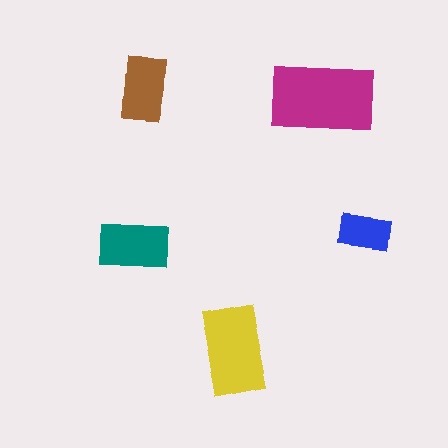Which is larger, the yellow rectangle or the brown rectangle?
The yellow one.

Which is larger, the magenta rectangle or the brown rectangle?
The magenta one.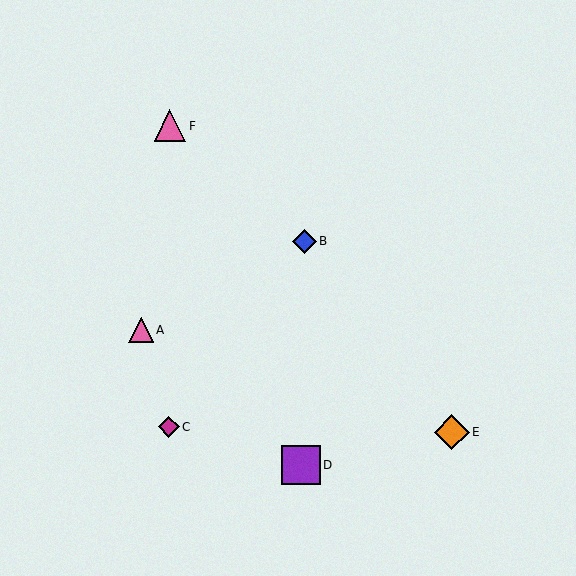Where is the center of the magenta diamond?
The center of the magenta diamond is at (169, 427).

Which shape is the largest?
The purple square (labeled D) is the largest.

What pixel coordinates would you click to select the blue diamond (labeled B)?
Click at (304, 241) to select the blue diamond B.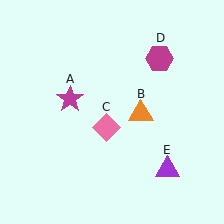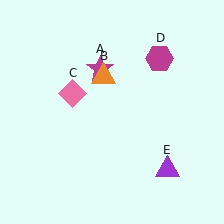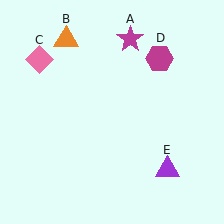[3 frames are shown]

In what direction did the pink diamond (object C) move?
The pink diamond (object C) moved up and to the left.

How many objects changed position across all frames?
3 objects changed position: magenta star (object A), orange triangle (object B), pink diamond (object C).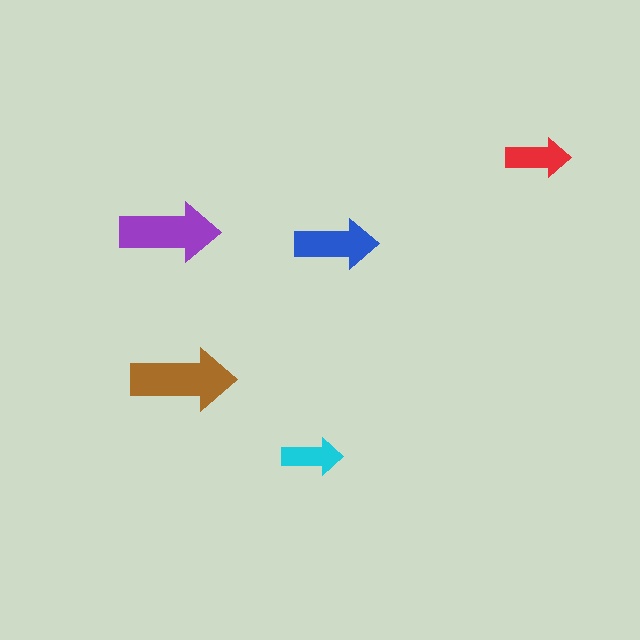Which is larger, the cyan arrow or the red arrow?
The red one.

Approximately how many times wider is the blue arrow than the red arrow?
About 1.5 times wider.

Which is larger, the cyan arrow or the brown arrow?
The brown one.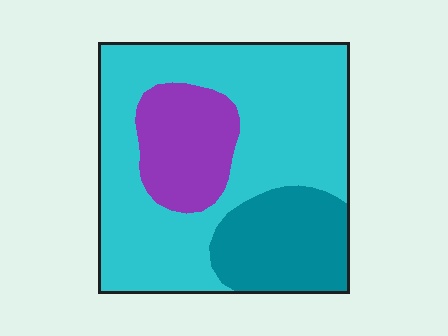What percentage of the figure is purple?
Purple covers around 15% of the figure.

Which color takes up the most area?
Cyan, at roughly 60%.